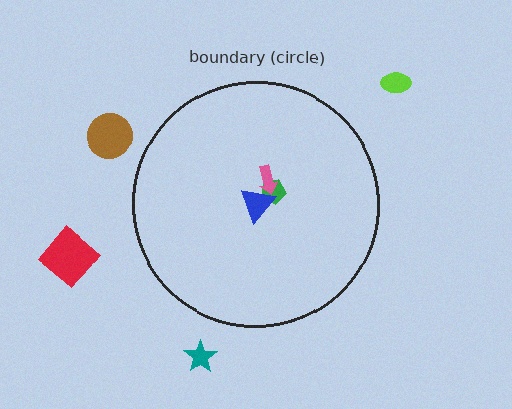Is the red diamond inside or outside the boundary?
Outside.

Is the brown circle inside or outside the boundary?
Outside.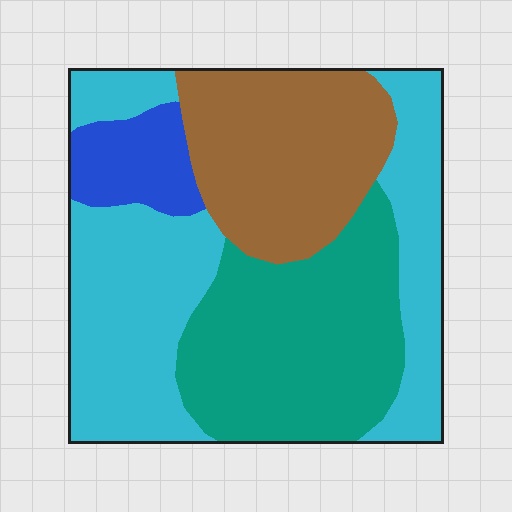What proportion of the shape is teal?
Teal covers around 30% of the shape.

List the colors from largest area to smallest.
From largest to smallest: cyan, teal, brown, blue.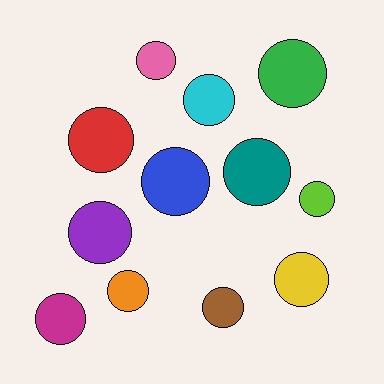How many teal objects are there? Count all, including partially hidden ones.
There is 1 teal object.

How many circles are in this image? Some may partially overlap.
There are 12 circles.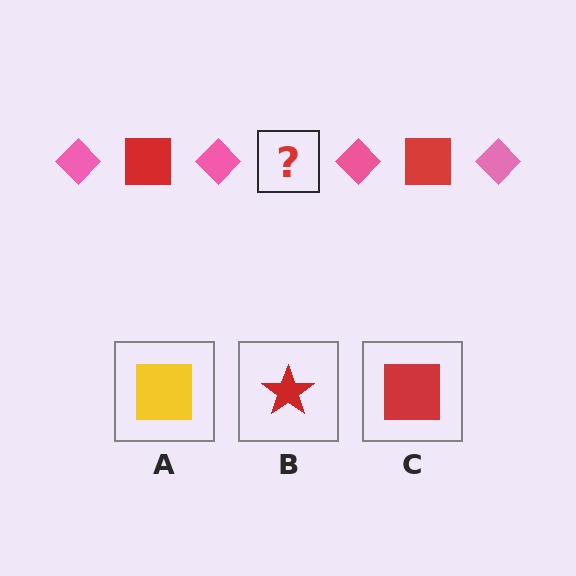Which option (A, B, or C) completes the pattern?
C.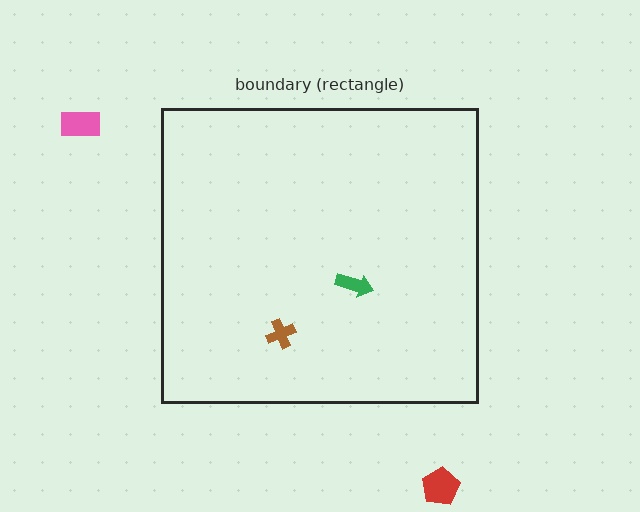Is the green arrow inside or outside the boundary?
Inside.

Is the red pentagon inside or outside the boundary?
Outside.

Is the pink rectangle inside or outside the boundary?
Outside.